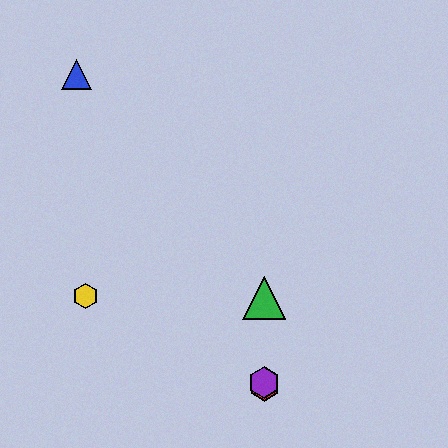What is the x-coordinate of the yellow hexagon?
The yellow hexagon is at x≈86.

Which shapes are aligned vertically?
The red hexagon, the green triangle, the purple hexagon are aligned vertically.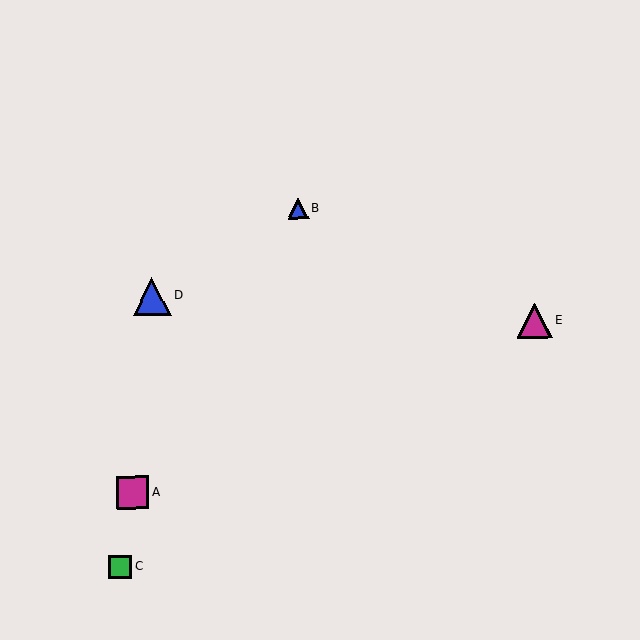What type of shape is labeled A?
Shape A is a magenta square.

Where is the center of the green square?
The center of the green square is at (120, 567).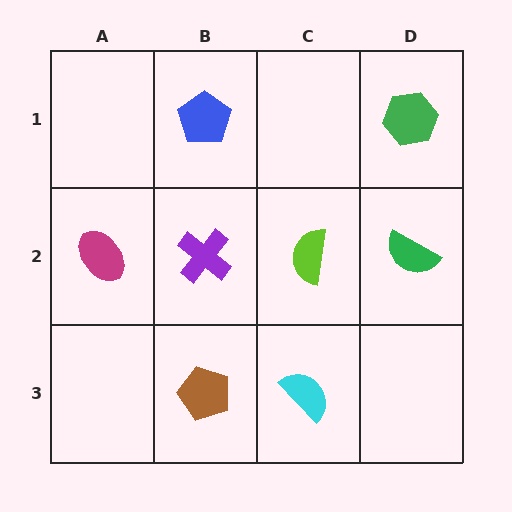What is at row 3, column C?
A cyan semicircle.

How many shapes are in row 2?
4 shapes.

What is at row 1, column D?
A green hexagon.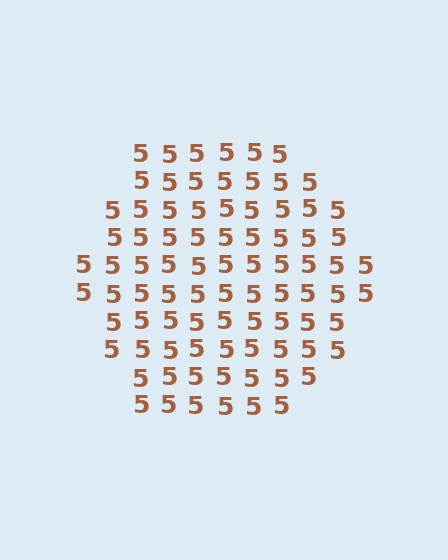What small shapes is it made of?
It is made of small digit 5's.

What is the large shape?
The large shape is a hexagon.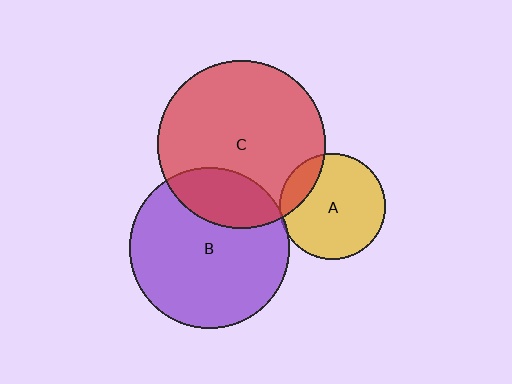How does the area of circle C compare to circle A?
Approximately 2.5 times.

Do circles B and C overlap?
Yes.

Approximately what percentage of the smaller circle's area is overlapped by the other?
Approximately 25%.